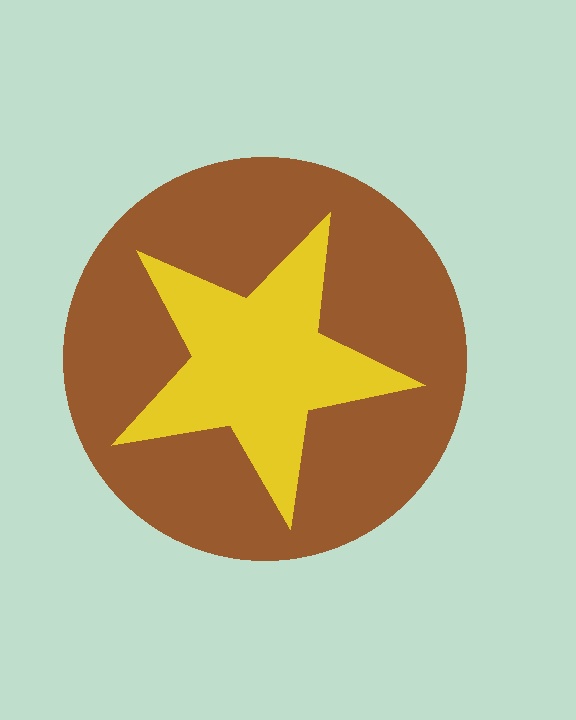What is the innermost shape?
The yellow star.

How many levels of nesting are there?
2.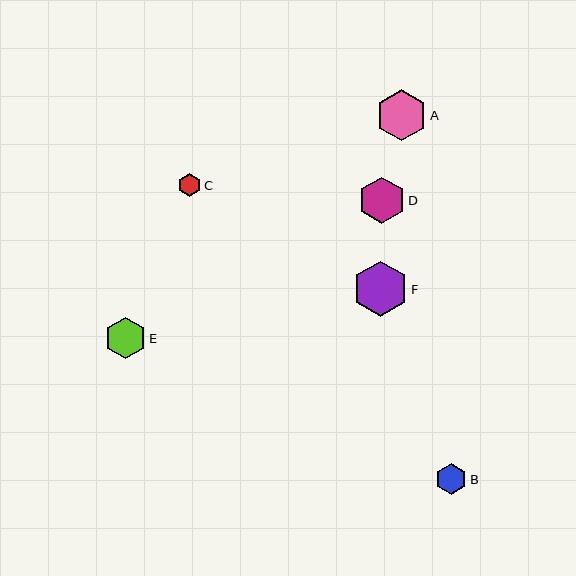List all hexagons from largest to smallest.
From largest to smallest: F, A, D, E, B, C.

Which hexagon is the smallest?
Hexagon C is the smallest with a size of approximately 22 pixels.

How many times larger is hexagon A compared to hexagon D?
Hexagon A is approximately 1.1 times the size of hexagon D.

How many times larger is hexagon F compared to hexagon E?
Hexagon F is approximately 1.3 times the size of hexagon E.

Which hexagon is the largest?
Hexagon F is the largest with a size of approximately 55 pixels.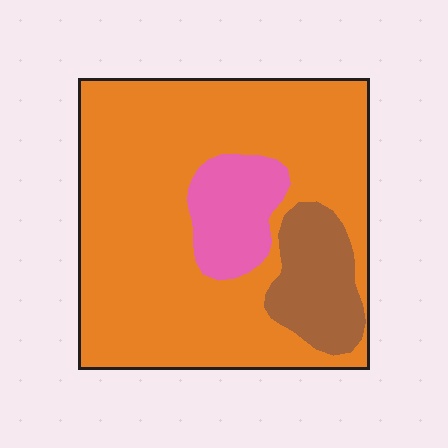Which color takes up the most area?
Orange, at roughly 75%.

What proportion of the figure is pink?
Pink takes up about one eighth (1/8) of the figure.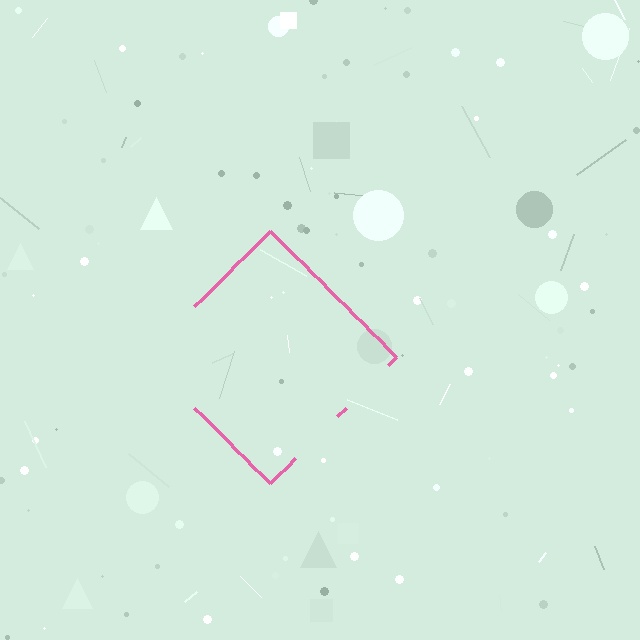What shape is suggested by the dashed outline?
The dashed outline suggests a diamond.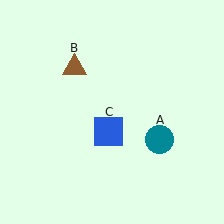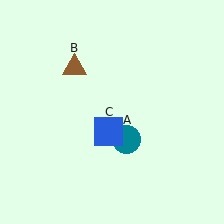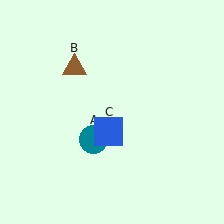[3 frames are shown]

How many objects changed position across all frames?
1 object changed position: teal circle (object A).